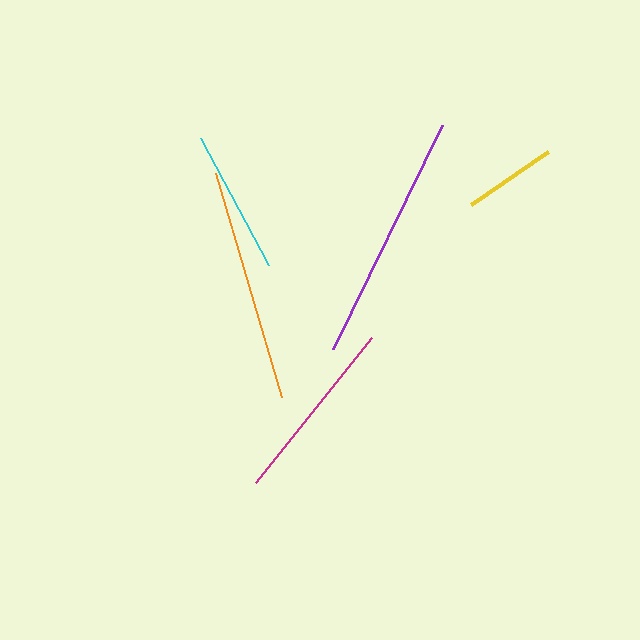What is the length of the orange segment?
The orange segment is approximately 233 pixels long.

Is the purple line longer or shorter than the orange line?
The purple line is longer than the orange line.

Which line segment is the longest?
The purple line is the longest at approximately 249 pixels.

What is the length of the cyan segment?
The cyan segment is approximately 144 pixels long.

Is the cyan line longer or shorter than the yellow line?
The cyan line is longer than the yellow line.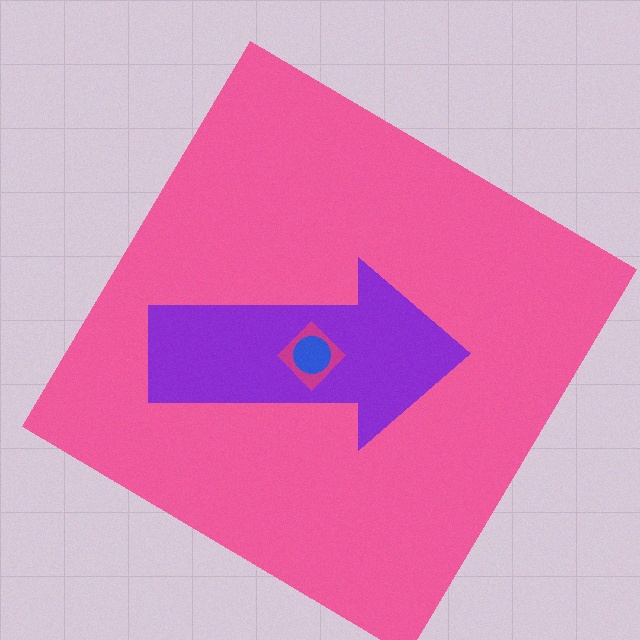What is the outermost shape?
The pink diamond.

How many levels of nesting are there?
4.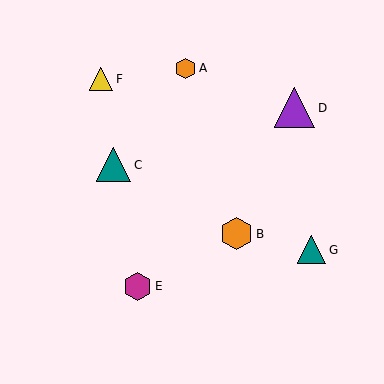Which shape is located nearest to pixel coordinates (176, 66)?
The orange hexagon (labeled A) at (185, 68) is nearest to that location.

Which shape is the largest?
The purple triangle (labeled D) is the largest.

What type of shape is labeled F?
Shape F is a yellow triangle.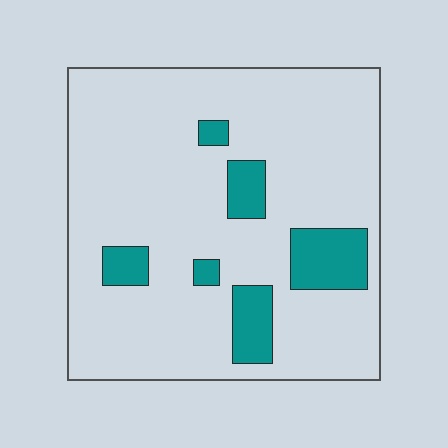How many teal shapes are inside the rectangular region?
6.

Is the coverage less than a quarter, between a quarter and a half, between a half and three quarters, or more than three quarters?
Less than a quarter.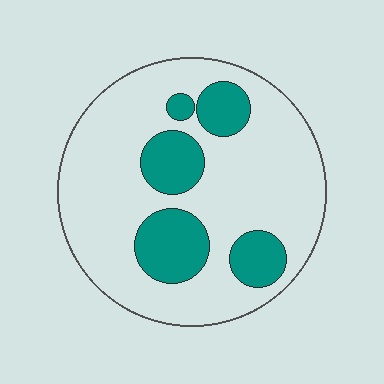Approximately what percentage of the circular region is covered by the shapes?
Approximately 25%.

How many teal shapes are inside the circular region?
5.